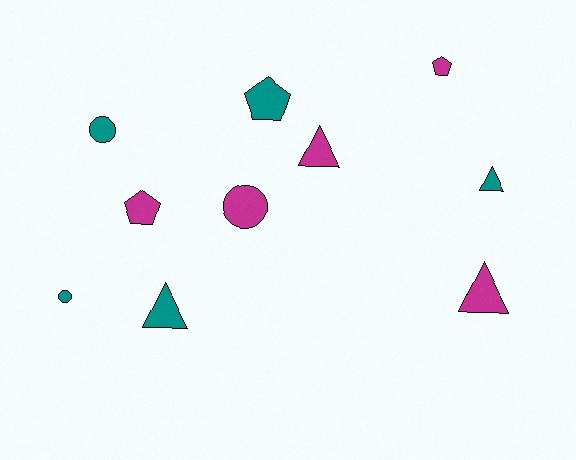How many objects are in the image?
There are 10 objects.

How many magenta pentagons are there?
There are 2 magenta pentagons.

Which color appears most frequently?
Teal, with 5 objects.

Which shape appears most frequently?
Triangle, with 4 objects.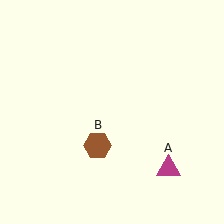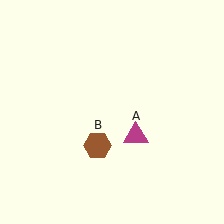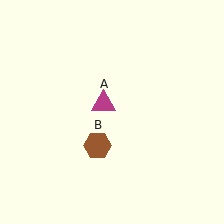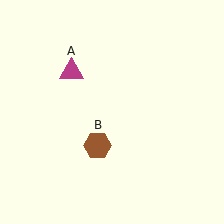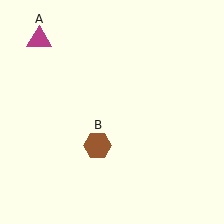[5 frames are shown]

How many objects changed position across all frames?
1 object changed position: magenta triangle (object A).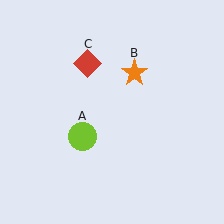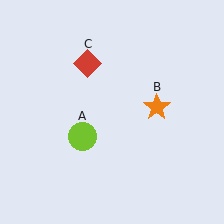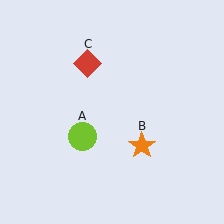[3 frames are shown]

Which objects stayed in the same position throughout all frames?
Lime circle (object A) and red diamond (object C) remained stationary.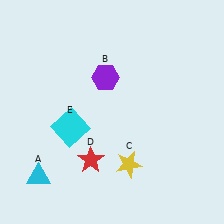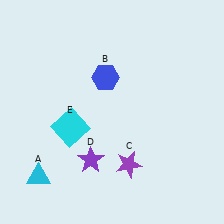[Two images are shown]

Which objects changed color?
B changed from purple to blue. C changed from yellow to purple. D changed from red to purple.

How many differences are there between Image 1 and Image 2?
There are 3 differences between the two images.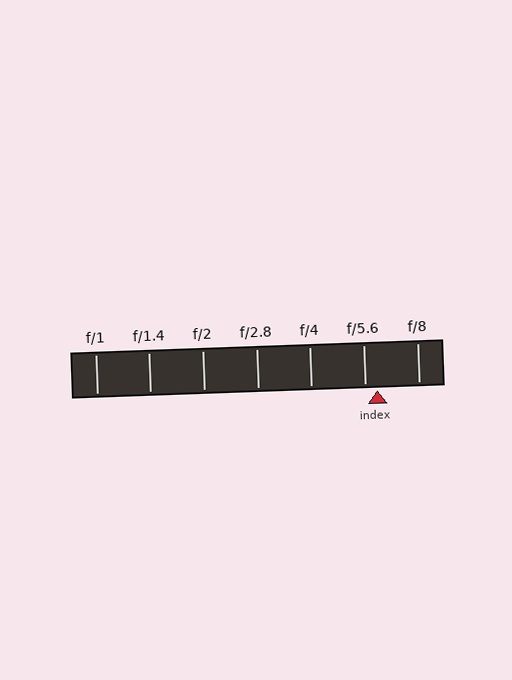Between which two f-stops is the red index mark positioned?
The index mark is between f/5.6 and f/8.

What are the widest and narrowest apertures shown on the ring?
The widest aperture shown is f/1 and the narrowest is f/8.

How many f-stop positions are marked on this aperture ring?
There are 7 f-stop positions marked.